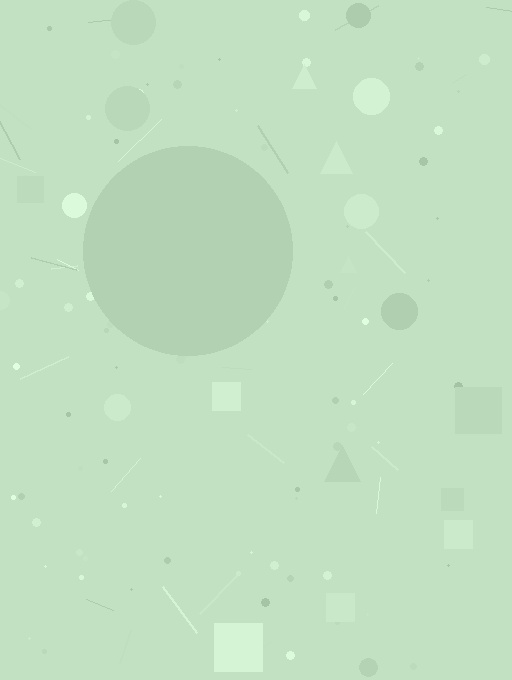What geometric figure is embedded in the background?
A circle is embedded in the background.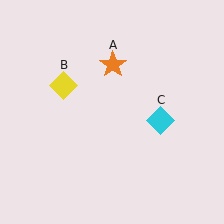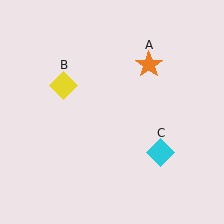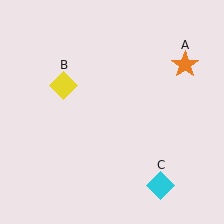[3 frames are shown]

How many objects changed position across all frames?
2 objects changed position: orange star (object A), cyan diamond (object C).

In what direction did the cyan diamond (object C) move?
The cyan diamond (object C) moved down.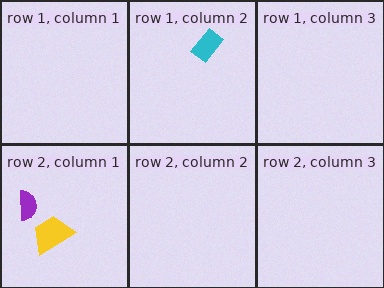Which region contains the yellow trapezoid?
The row 2, column 1 region.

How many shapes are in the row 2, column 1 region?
2.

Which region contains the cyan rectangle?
The row 1, column 2 region.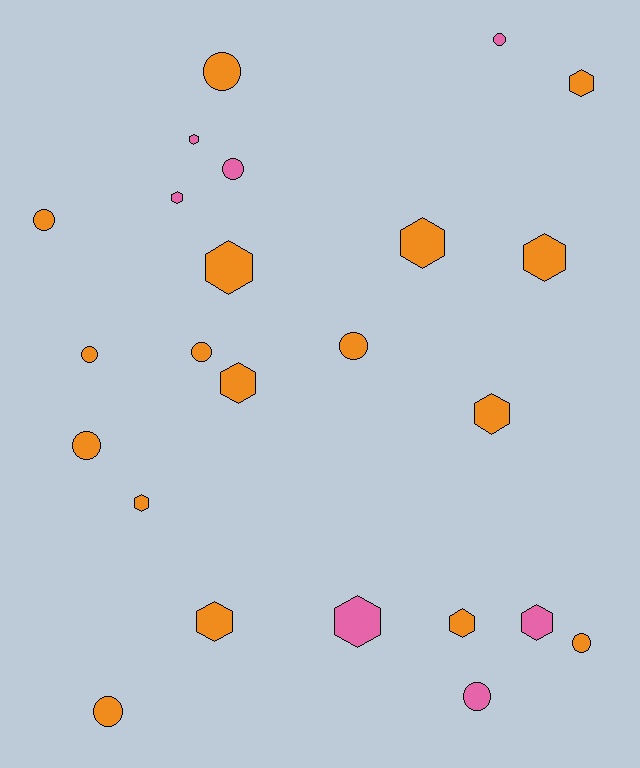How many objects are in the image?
There are 24 objects.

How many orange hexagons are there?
There are 9 orange hexagons.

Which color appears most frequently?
Orange, with 17 objects.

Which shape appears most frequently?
Hexagon, with 13 objects.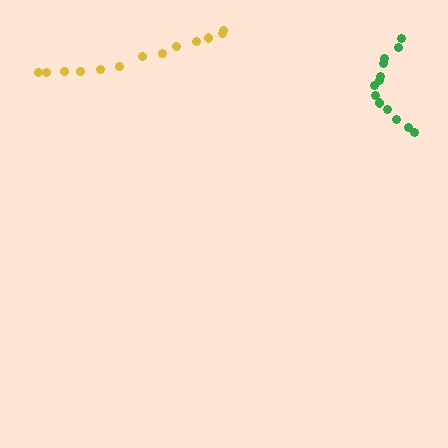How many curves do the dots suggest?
There are 2 distinct paths.